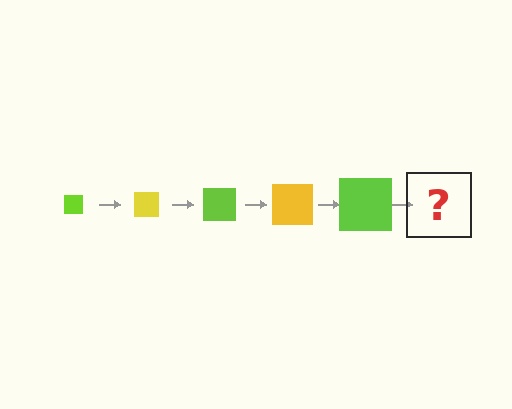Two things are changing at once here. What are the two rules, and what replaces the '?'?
The two rules are that the square grows larger each step and the color cycles through lime and yellow. The '?' should be a yellow square, larger than the previous one.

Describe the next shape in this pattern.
It should be a yellow square, larger than the previous one.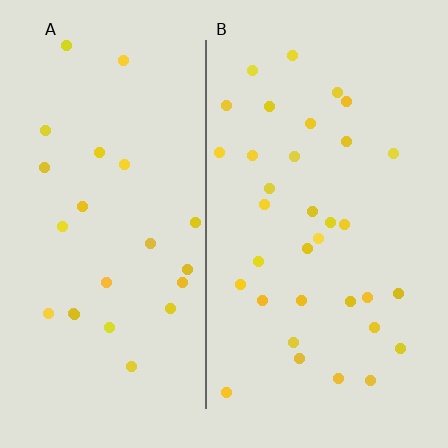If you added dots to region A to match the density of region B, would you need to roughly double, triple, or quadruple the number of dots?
Approximately double.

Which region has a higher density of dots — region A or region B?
B (the right).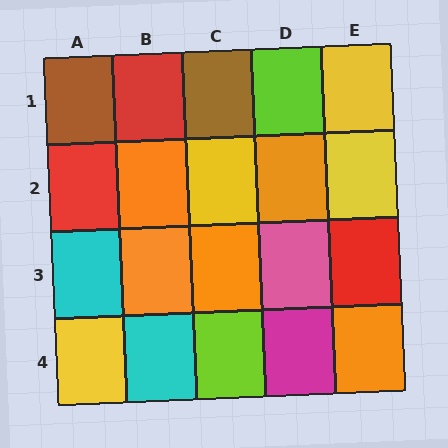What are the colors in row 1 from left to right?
Brown, red, brown, lime, yellow.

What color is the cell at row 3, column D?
Pink.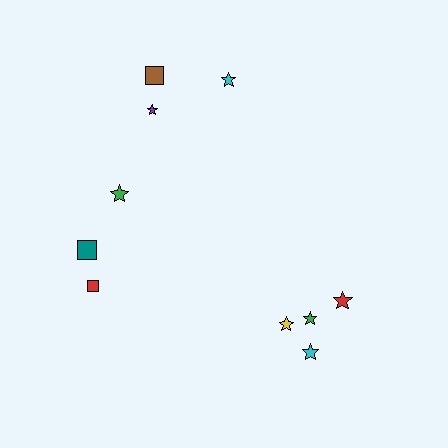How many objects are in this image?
There are 10 objects.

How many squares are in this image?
There are 3 squares.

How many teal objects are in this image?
There is 1 teal object.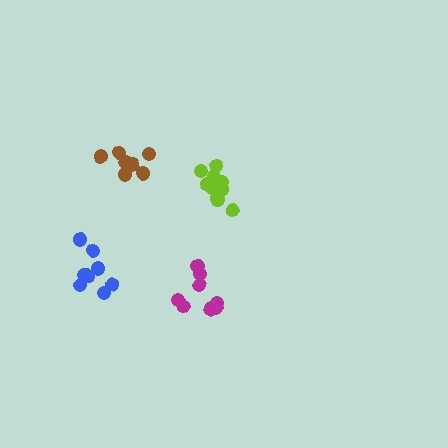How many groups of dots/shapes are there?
There are 4 groups.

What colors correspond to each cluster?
The clusters are colored: brown, magenta, lime, blue.